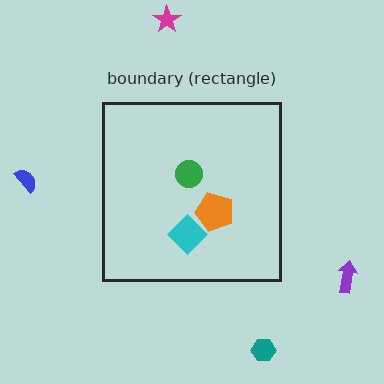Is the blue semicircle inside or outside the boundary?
Outside.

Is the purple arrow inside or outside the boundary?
Outside.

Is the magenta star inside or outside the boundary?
Outside.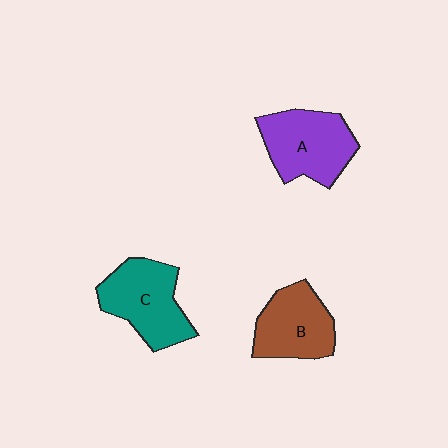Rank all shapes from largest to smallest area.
From largest to smallest: A (purple), C (teal), B (brown).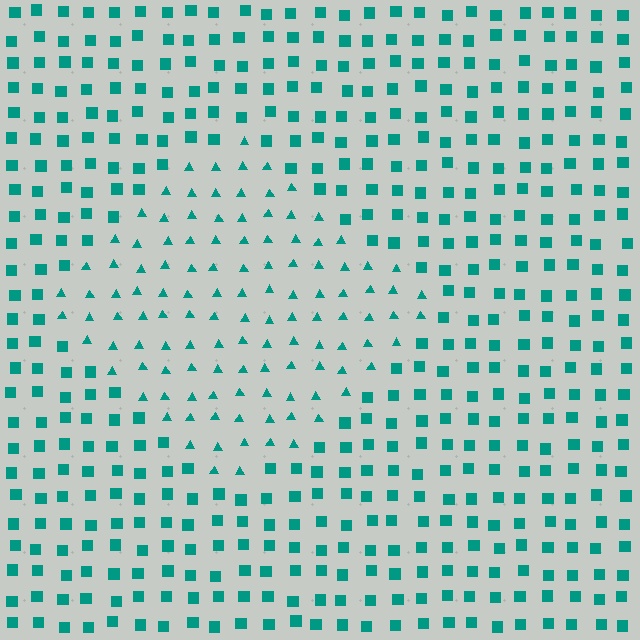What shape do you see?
I see a diamond.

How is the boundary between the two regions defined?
The boundary is defined by a change in element shape: triangles inside vs. squares outside. All elements share the same color and spacing.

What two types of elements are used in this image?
The image uses triangles inside the diamond region and squares outside it.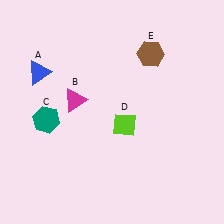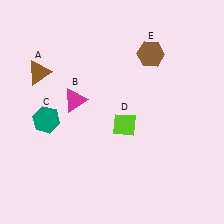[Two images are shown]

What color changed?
The triangle (A) changed from blue in Image 1 to brown in Image 2.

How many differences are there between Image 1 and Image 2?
There is 1 difference between the two images.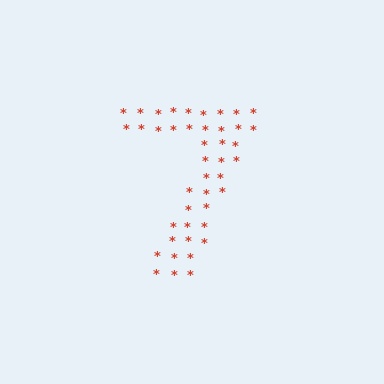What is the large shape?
The large shape is the digit 7.